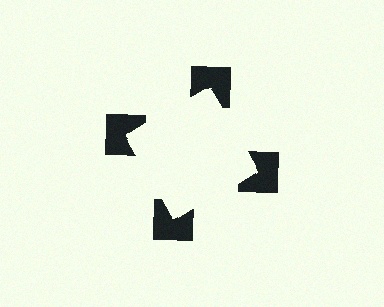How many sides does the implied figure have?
4 sides.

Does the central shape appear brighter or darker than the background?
It typically appears slightly brighter than the background, even though no actual brightness change is drawn.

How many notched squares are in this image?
There are 4 — one at each vertex of the illusory square.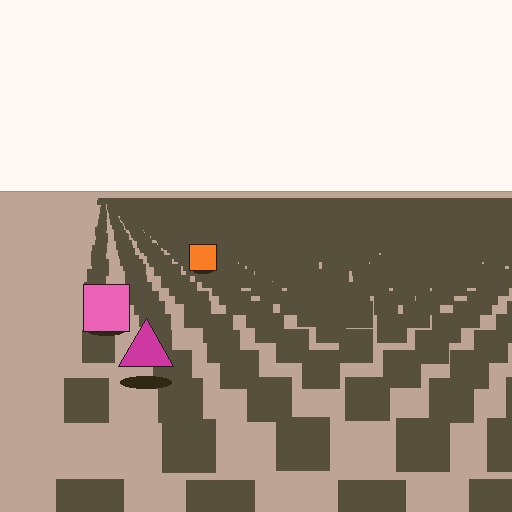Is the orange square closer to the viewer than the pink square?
No. The pink square is closer — you can tell from the texture gradient: the ground texture is coarser near it.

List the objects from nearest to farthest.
From nearest to farthest: the magenta triangle, the pink square, the orange square.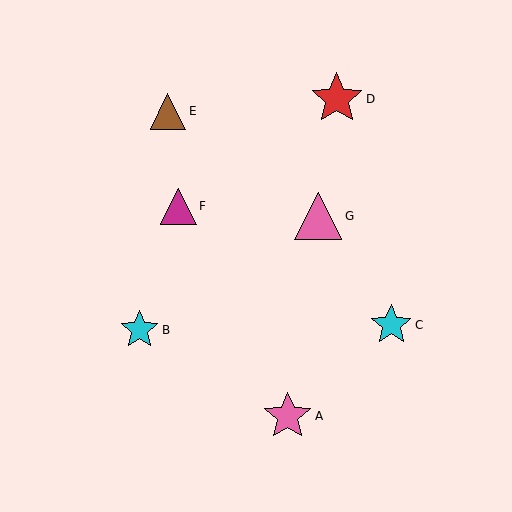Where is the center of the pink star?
The center of the pink star is at (288, 416).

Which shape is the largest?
The red star (labeled D) is the largest.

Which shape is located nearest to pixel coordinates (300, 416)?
The pink star (labeled A) at (288, 416) is nearest to that location.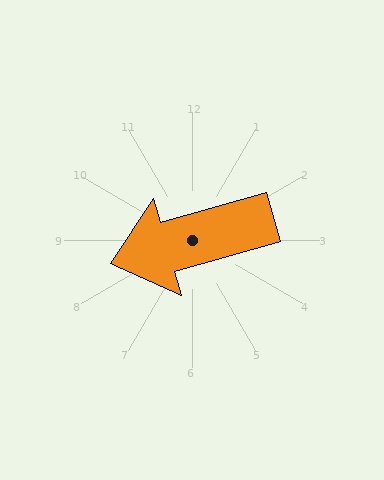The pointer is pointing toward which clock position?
Roughly 8 o'clock.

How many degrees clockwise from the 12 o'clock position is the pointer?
Approximately 254 degrees.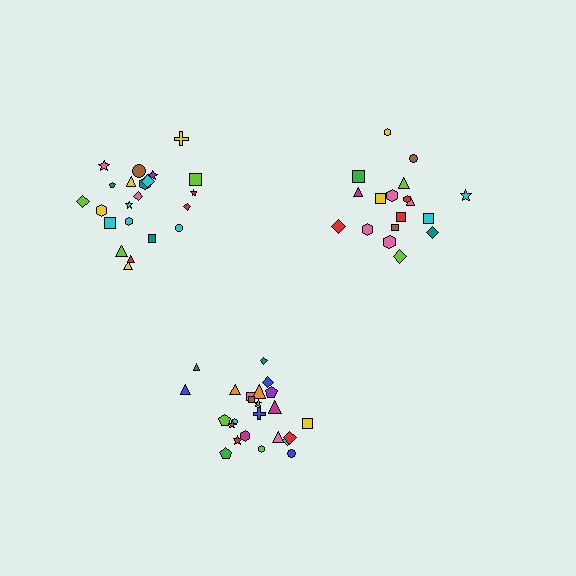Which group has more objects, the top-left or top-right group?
The top-left group.